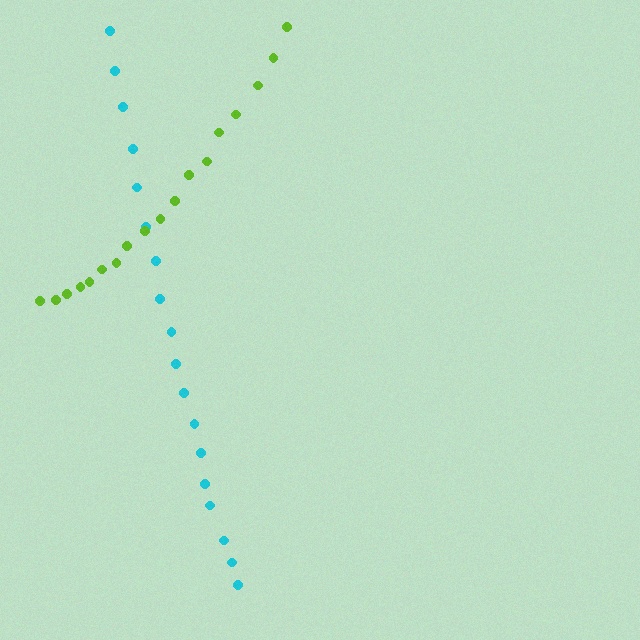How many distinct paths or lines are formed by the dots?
There are 2 distinct paths.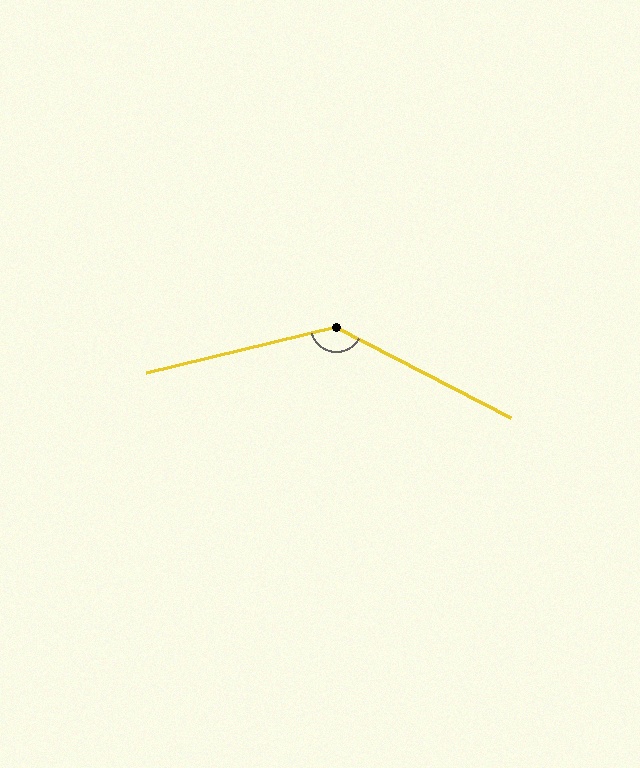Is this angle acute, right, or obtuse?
It is obtuse.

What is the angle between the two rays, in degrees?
Approximately 139 degrees.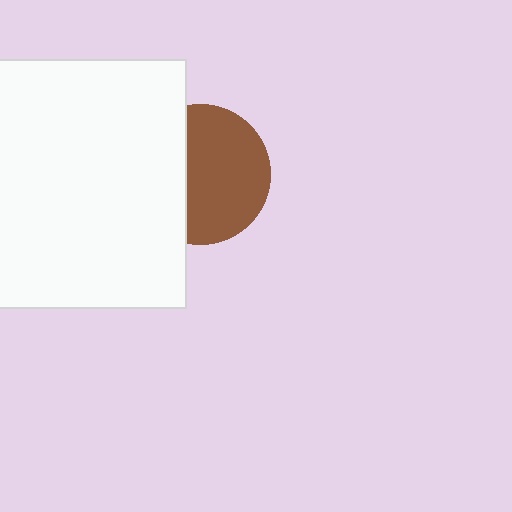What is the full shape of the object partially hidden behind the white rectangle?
The partially hidden object is a brown circle.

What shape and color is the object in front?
The object in front is a white rectangle.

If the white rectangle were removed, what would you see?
You would see the complete brown circle.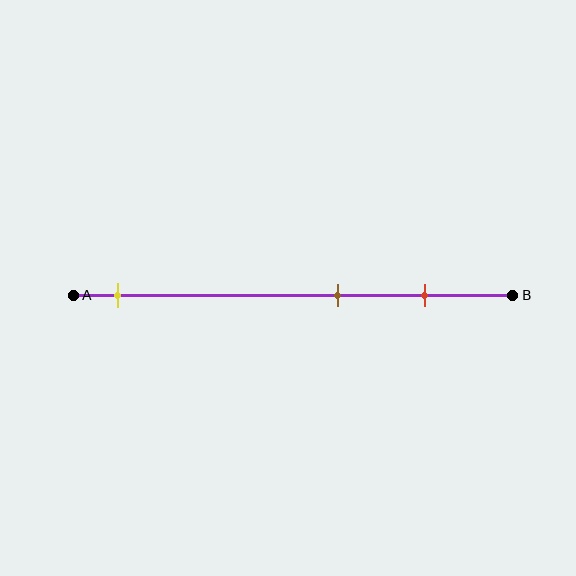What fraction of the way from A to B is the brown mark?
The brown mark is approximately 60% (0.6) of the way from A to B.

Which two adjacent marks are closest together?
The brown and red marks are the closest adjacent pair.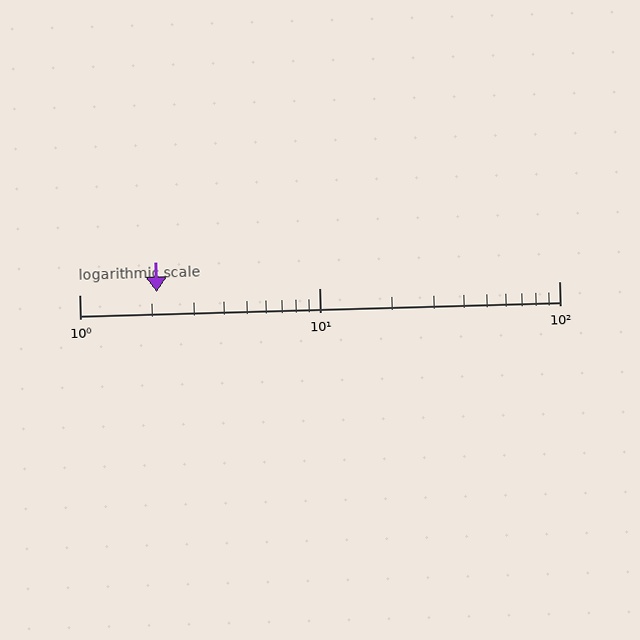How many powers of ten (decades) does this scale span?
The scale spans 2 decades, from 1 to 100.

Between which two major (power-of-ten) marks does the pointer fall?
The pointer is between 1 and 10.